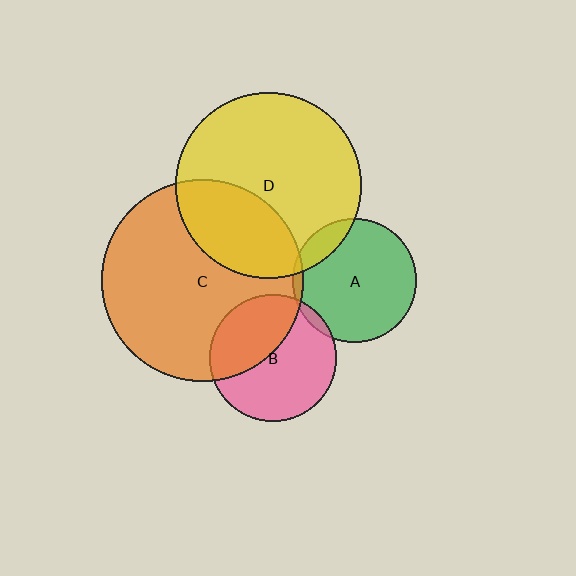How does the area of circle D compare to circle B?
Approximately 2.2 times.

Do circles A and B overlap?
Yes.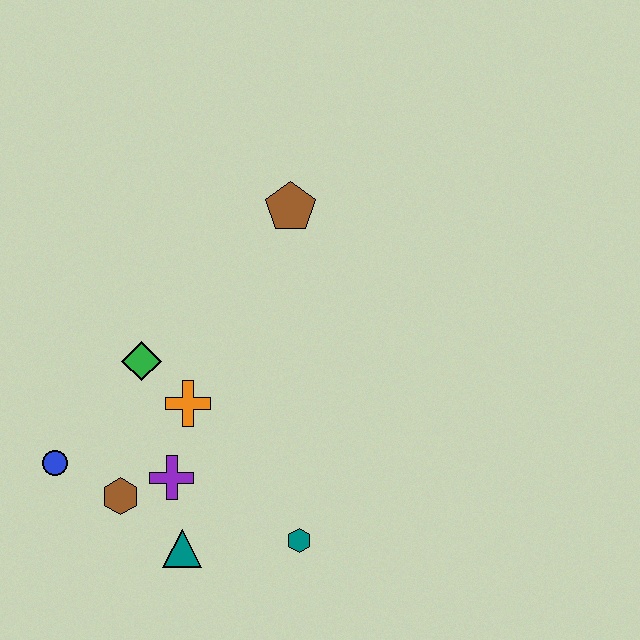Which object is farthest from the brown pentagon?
The teal triangle is farthest from the brown pentagon.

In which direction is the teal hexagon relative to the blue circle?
The teal hexagon is to the right of the blue circle.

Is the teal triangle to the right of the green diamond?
Yes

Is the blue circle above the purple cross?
Yes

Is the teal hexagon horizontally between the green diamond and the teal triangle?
No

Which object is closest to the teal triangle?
The purple cross is closest to the teal triangle.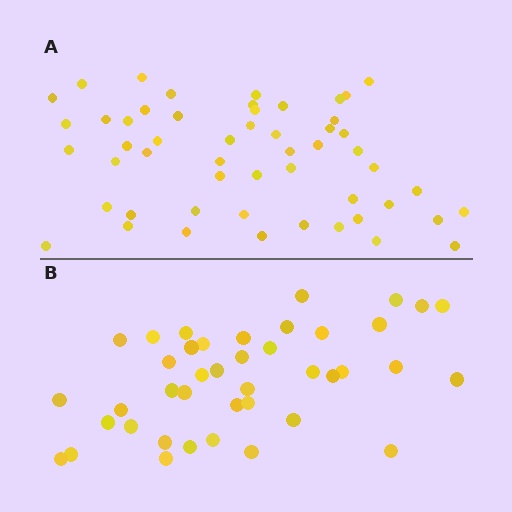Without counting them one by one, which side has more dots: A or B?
Region A (the top region) has more dots.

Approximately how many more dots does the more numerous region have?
Region A has roughly 12 or so more dots than region B.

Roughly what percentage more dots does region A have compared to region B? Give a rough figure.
About 30% more.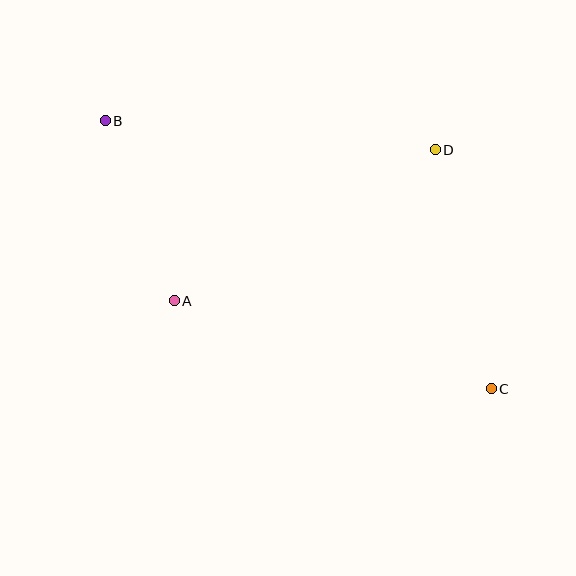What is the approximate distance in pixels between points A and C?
The distance between A and C is approximately 329 pixels.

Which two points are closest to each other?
Points A and B are closest to each other.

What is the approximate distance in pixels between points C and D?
The distance between C and D is approximately 246 pixels.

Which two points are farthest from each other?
Points B and C are farthest from each other.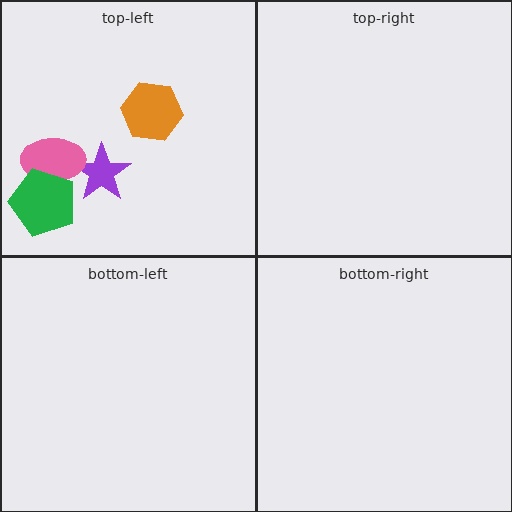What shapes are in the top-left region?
The purple star, the pink ellipse, the green pentagon, the orange hexagon.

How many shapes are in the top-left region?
4.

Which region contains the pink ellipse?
The top-left region.